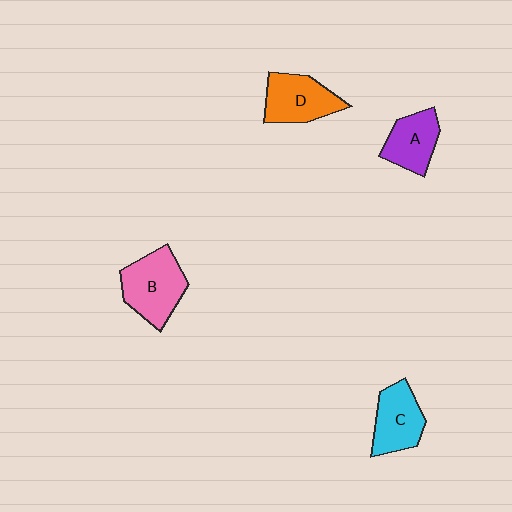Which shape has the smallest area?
Shape A (purple).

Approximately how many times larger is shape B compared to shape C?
Approximately 1.3 times.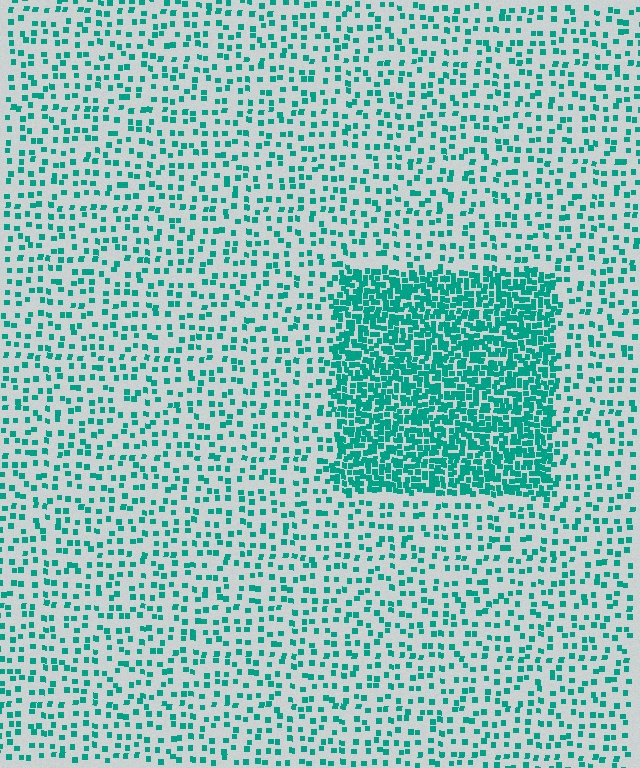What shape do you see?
I see a rectangle.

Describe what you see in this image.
The image contains small teal elements arranged at two different densities. A rectangle-shaped region is visible where the elements are more densely packed than the surrounding area.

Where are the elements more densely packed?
The elements are more densely packed inside the rectangle boundary.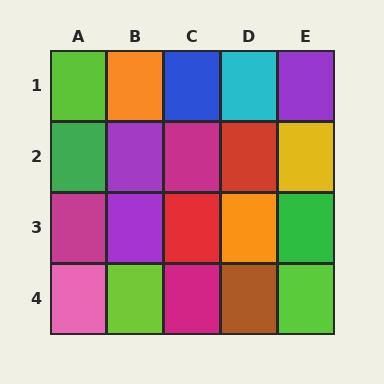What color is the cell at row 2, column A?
Green.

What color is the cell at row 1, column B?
Orange.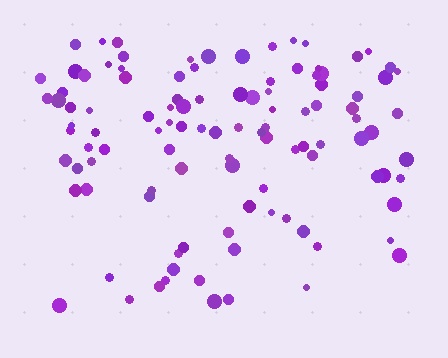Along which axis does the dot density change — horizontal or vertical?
Vertical.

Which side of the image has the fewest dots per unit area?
The bottom.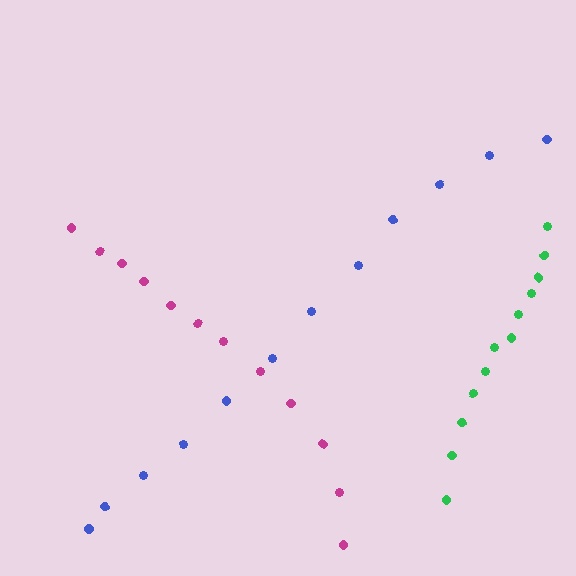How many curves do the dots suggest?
There are 3 distinct paths.